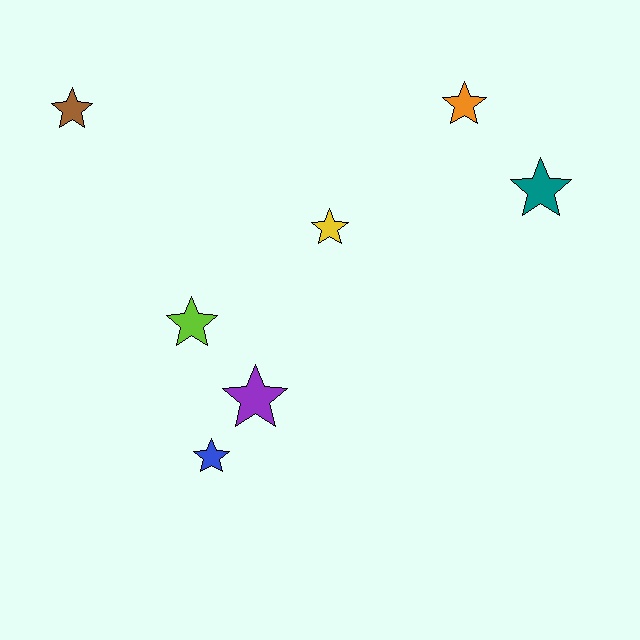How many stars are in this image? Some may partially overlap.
There are 7 stars.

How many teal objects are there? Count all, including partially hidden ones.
There is 1 teal object.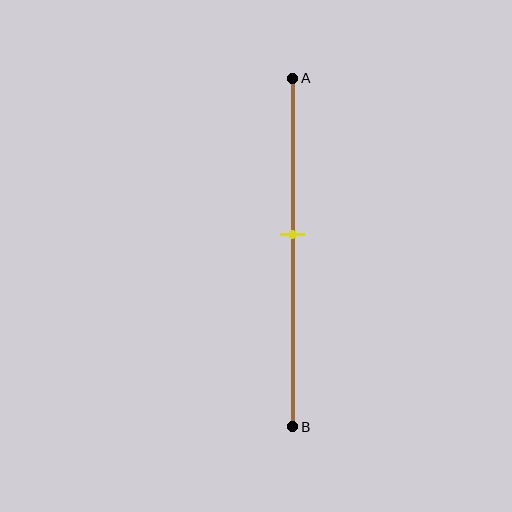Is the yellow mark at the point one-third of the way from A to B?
No, the mark is at about 45% from A, not at the 33% one-third point.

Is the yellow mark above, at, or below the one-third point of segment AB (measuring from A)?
The yellow mark is below the one-third point of segment AB.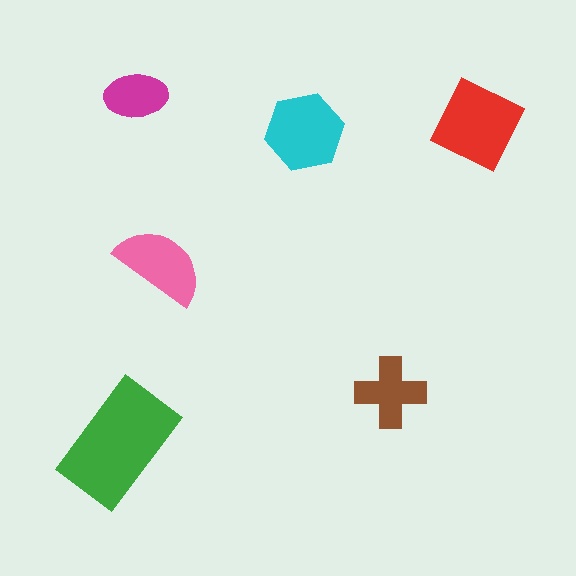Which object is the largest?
The green rectangle.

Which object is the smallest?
The magenta ellipse.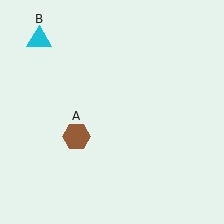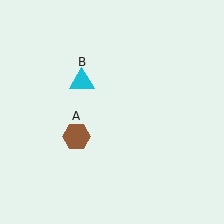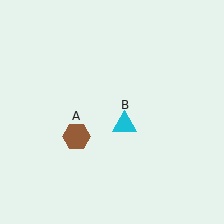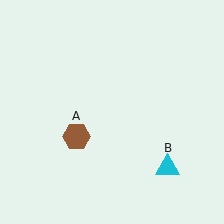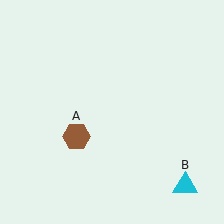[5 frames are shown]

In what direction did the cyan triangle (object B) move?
The cyan triangle (object B) moved down and to the right.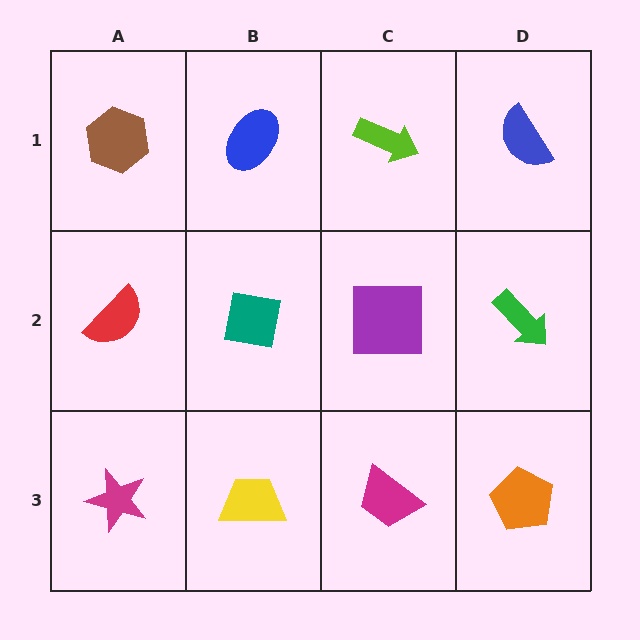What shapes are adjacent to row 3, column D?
A green arrow (row 2, column D), a magenta trapezoid (row 3, column C).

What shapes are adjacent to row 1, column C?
A purple square (row 2, column C), a blue ellipse (row 1, column B), a blue semicircle (row 1, column D).